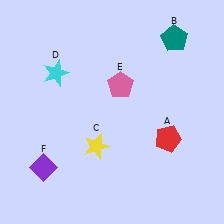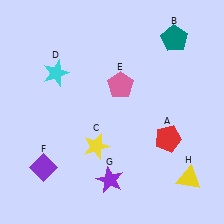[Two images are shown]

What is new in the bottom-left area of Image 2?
A purple star (G) was added in the bottom-left area of Image 2.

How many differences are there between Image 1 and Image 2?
There are 2 differences between the two images.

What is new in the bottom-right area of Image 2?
A yellow triangle (H) was added in the bottom-right area of Image 2.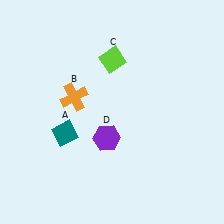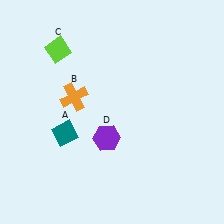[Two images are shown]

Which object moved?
The lime diamond (C) moved left.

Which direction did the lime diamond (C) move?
The lime diamond (C) moved left.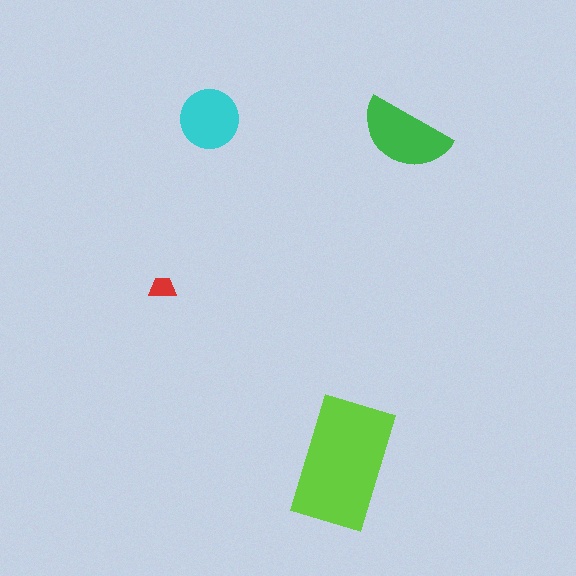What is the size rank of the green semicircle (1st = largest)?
2nd.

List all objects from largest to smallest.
The lime rectangle, the green semicircle, the cyan circle, the red trapezoid.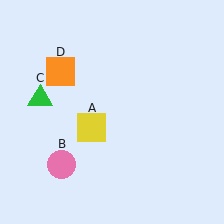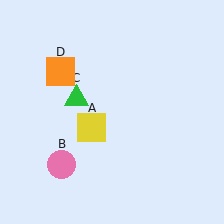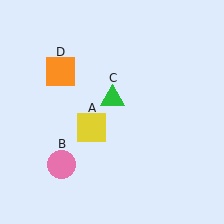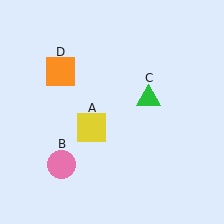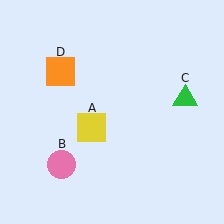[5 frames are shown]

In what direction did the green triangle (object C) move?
The green triangle (object C) moved right.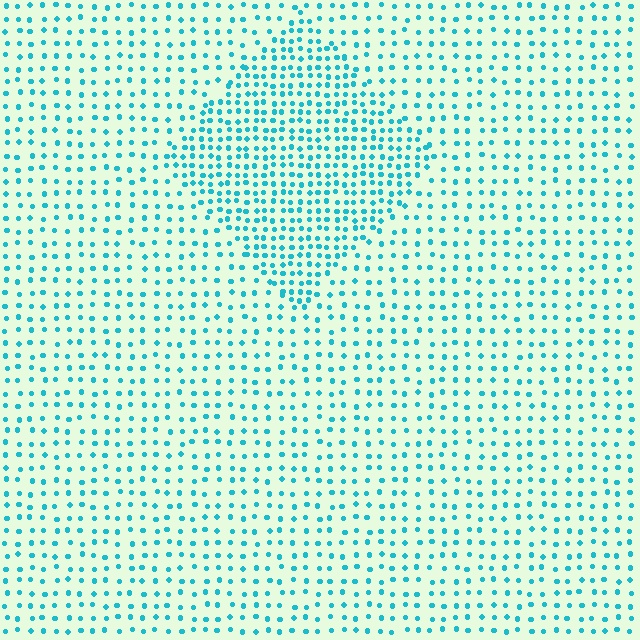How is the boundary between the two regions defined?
The boundary is defined by a change in element density (approximately 1.9x ratio). All elements are the same color, size, and shape.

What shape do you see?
I see a diamond.